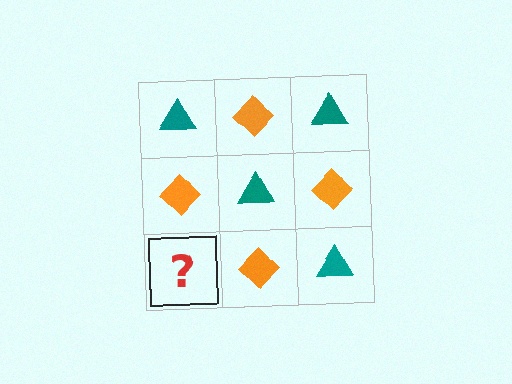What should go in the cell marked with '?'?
The missing cell should contain a teal triangle.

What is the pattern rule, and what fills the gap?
The rule is that it alternates teal triangle and orange diamond in a checkerboard pattern. The gap should be filled with a teal triangle.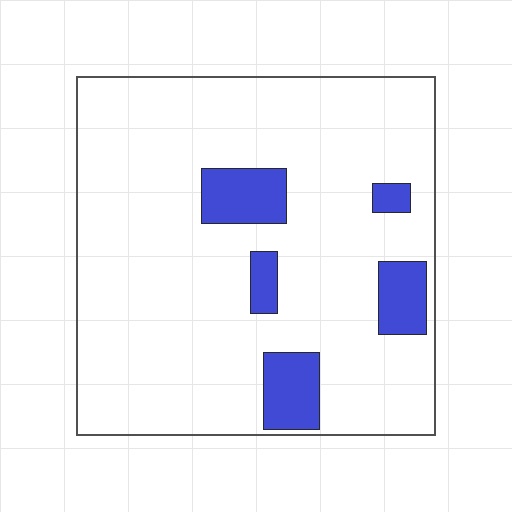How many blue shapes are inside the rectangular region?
5.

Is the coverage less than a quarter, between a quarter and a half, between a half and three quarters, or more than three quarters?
Less than a quarter.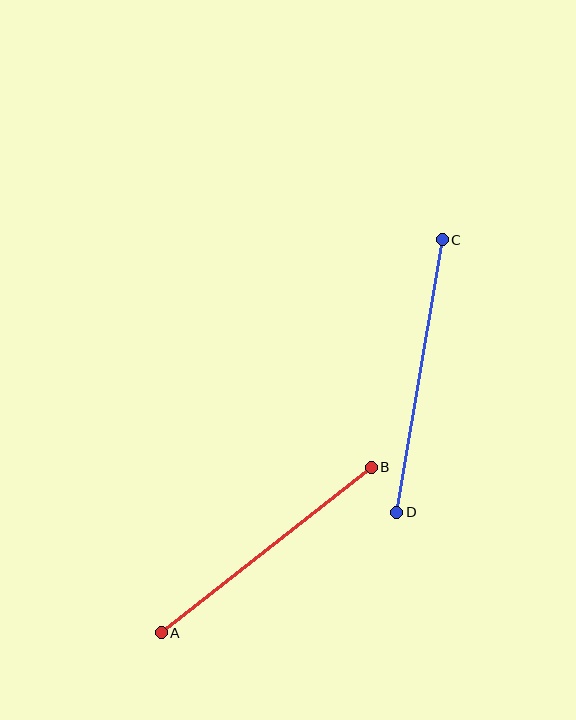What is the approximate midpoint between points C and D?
The midpoint is at approximately (419, 376) pixels.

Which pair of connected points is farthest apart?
Points C and D are farthest apart.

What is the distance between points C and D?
The distance is approximately 276 pixels.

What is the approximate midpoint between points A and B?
The midpoint is at approximately (266, 550) pixels.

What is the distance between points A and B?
The distance is approximately 267 pixels.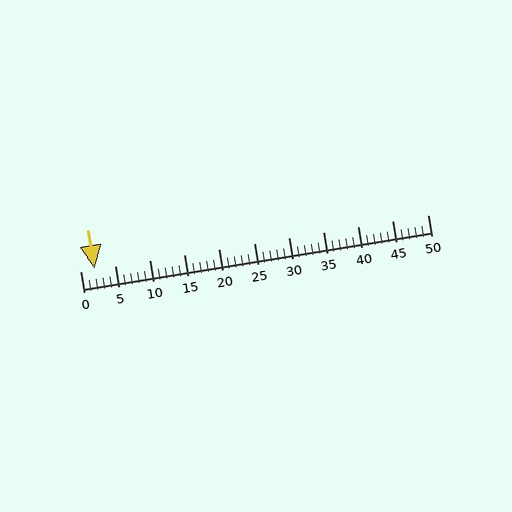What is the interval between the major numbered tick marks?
The major tick marks are spaced 5 units apart.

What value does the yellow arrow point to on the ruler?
The yellow arrow points to approximately 2.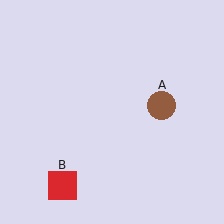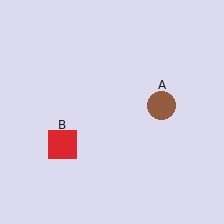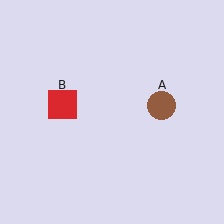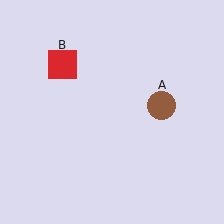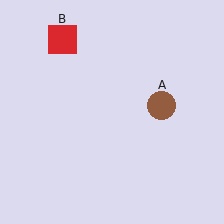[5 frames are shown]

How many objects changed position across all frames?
1 object changed position: red square (object B).